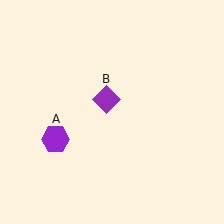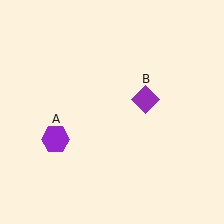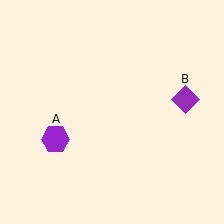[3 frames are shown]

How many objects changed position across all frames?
1 object changed position: purple diamond (object B).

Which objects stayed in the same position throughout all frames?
Purple hexagon (object A) remained stationary.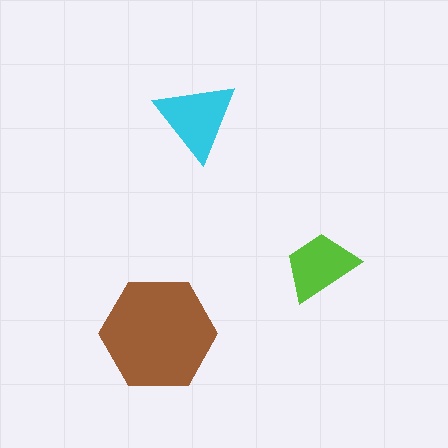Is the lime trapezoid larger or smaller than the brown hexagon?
Smaller.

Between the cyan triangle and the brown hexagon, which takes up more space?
The brown hexagon.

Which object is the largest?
The brown hexagon.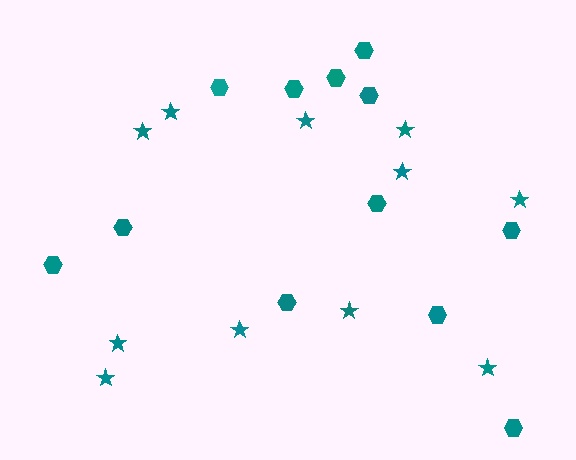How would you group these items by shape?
There are 2 groups: one group of stars (11) and one group of hexagons (12).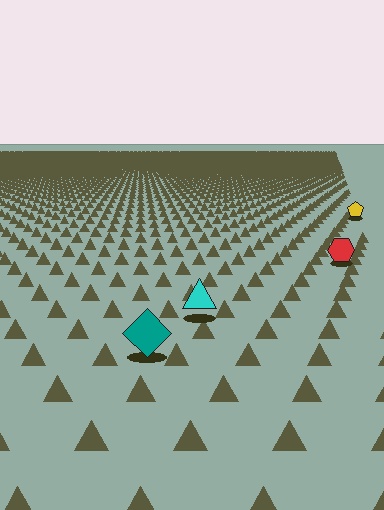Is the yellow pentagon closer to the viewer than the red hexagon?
No. The red hexagon is closer — you can tell from the texture gradient: the ground texture is coarser near it.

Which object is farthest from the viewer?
The yellow pentagon is farthest from the viewer. It appears smaller and the ground texture around it is denser.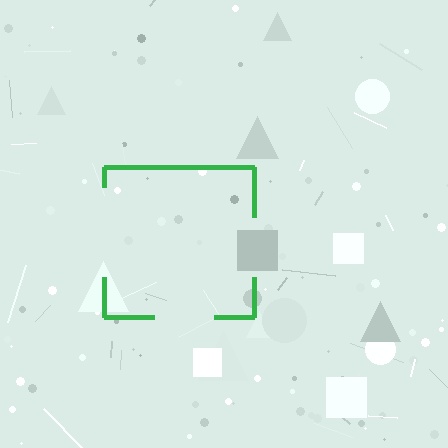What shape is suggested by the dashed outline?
The dashed outline suggests a square.